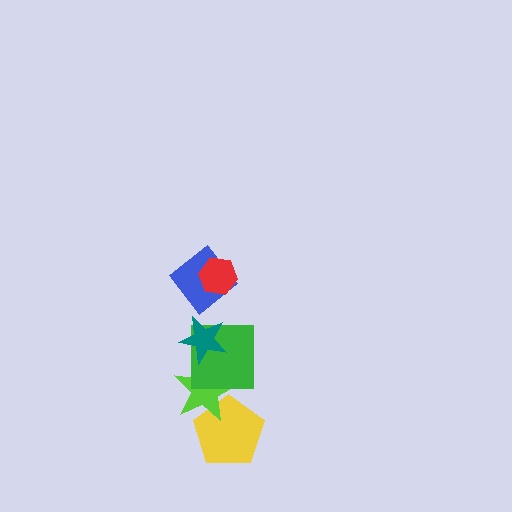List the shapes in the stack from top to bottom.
From top to bottom: the red hexagon, the blue diamond, the teal star, the green square, the lime star, the yellow pentagon.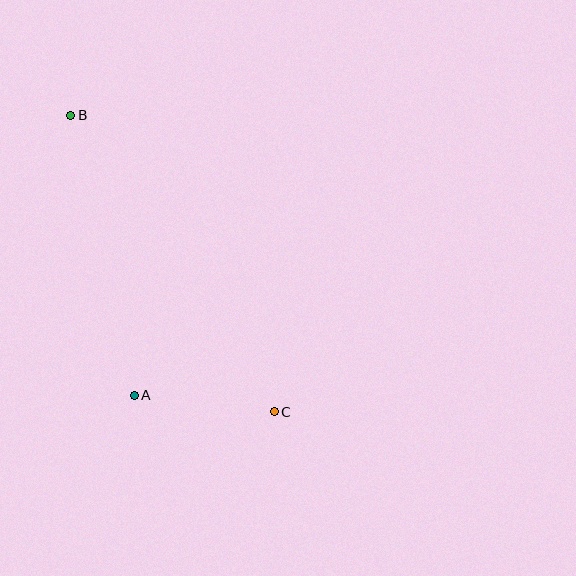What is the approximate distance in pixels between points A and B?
The distance between A and B is approximately 287 pixels.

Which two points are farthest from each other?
Points B and C are farthest from each other.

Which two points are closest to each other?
Points A and C are closest to each other.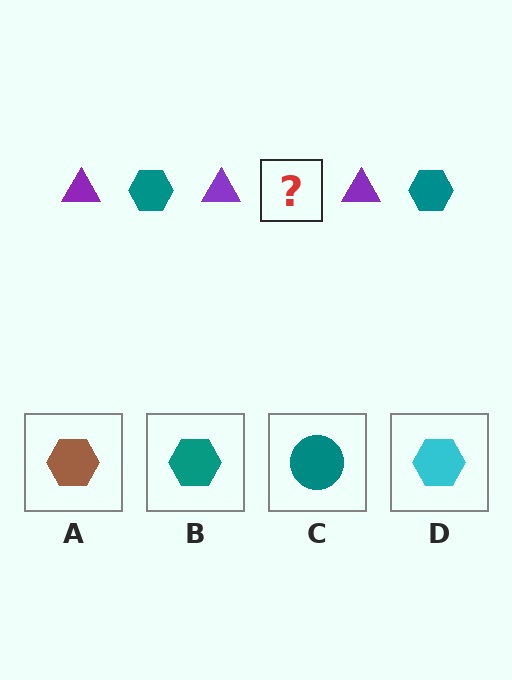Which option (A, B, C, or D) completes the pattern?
B.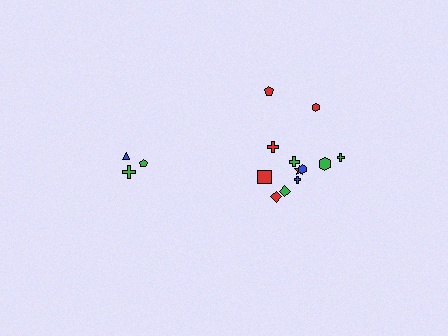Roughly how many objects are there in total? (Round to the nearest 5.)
Roughly 15 objects in total.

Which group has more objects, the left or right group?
The right group.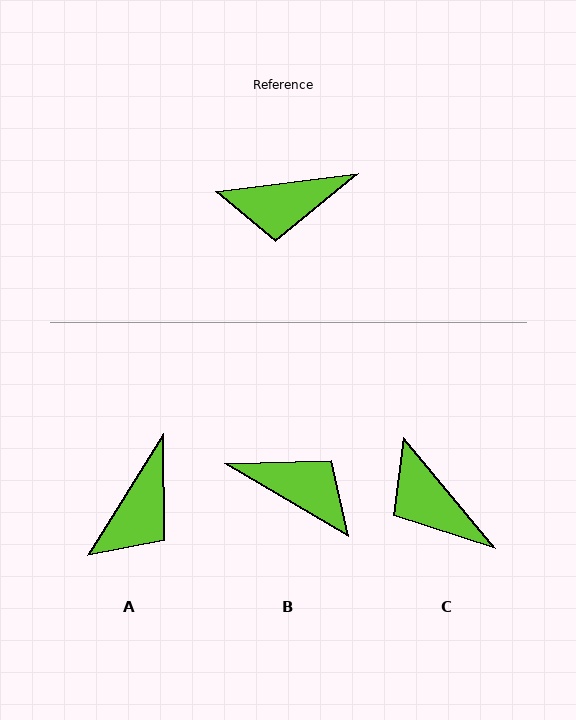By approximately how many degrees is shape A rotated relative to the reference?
Approximately 51 degrees counter-clockwise.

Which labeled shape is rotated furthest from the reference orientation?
B, about 142 degrees away.